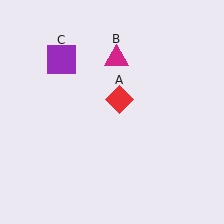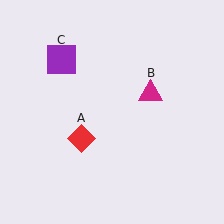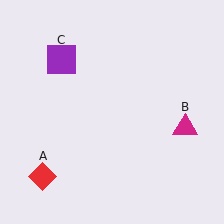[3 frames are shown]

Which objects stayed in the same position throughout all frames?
Purple square (object C) remained stationary.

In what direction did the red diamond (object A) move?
The red diamond (object A) moved down and to the left.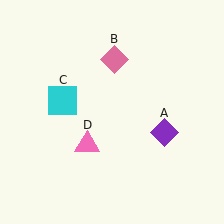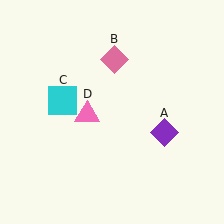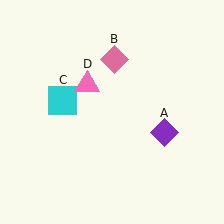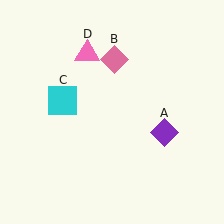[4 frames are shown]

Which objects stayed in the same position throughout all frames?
Purple diamond (object A) and pink diamond (object B) and cyan square (object C) remained stationary.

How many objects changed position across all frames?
1 object changed position: pink triangle (object D).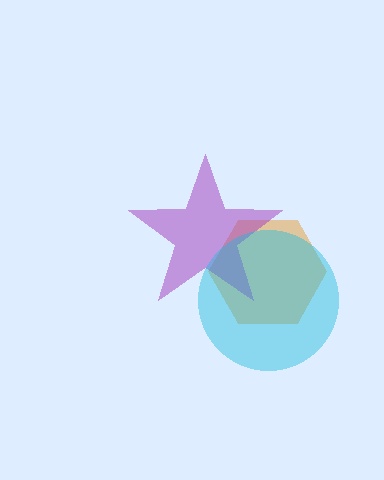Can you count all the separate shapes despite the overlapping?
Yes, there are 3 separate shapes.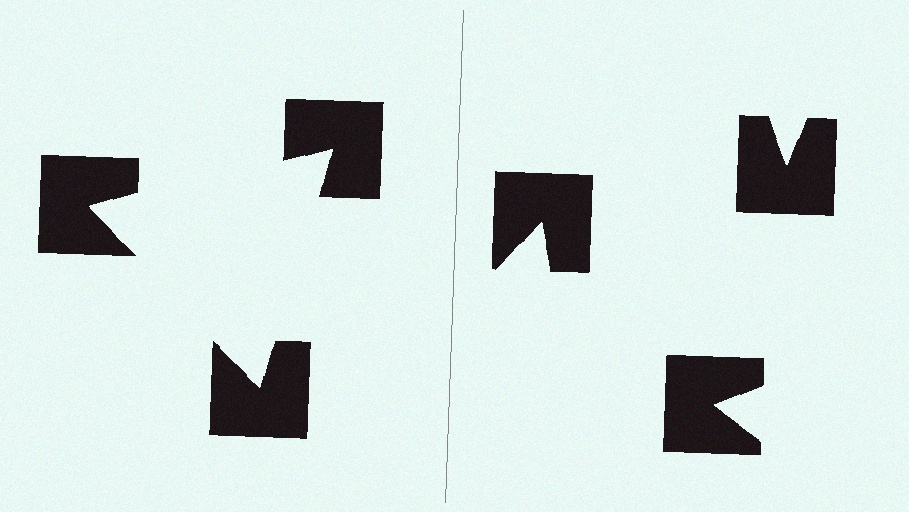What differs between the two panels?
The notched squares are positioned identically on both sides; only the wedge orientations differ. On the left they align to a triangle; on the right they are misaligned.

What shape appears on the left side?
An illusory triangle.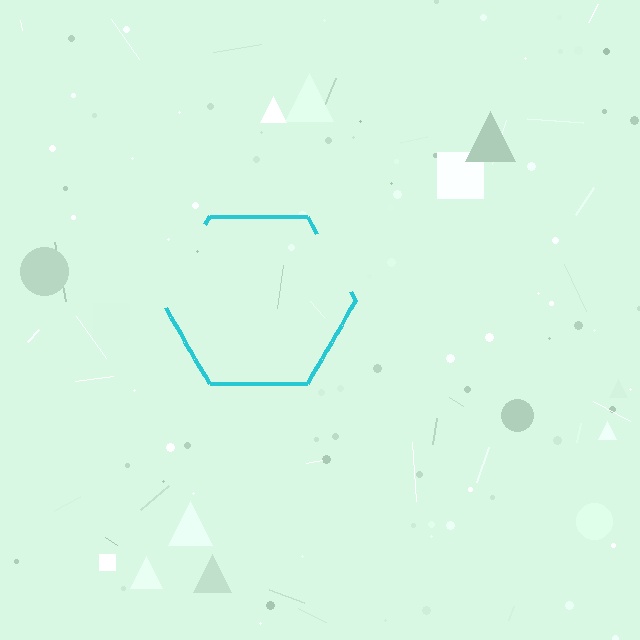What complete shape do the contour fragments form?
The contour fragments form a hexagon.